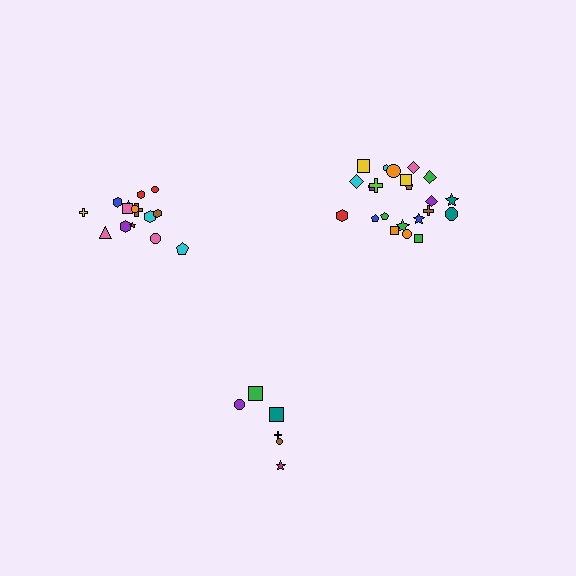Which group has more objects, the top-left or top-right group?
The top-right group.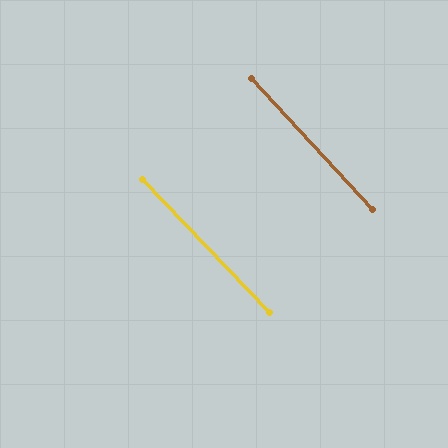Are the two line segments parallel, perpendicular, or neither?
Parallel — their directions differ by only 1.2°.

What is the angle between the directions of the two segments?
Approximately 1 degree.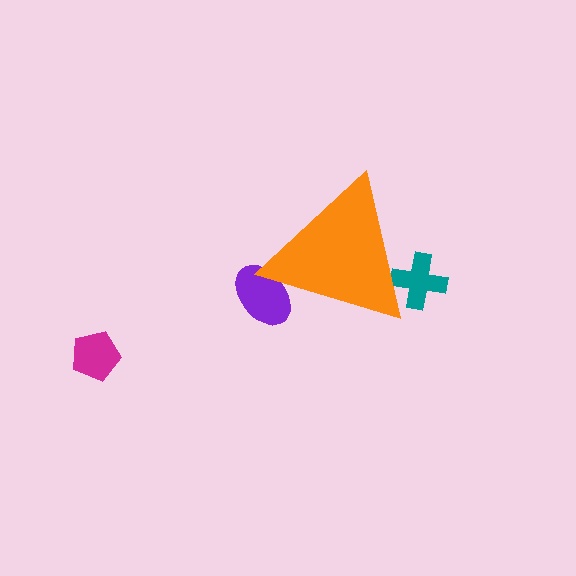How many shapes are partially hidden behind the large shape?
2 shapes are partially hidden.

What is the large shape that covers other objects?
An orange triangle.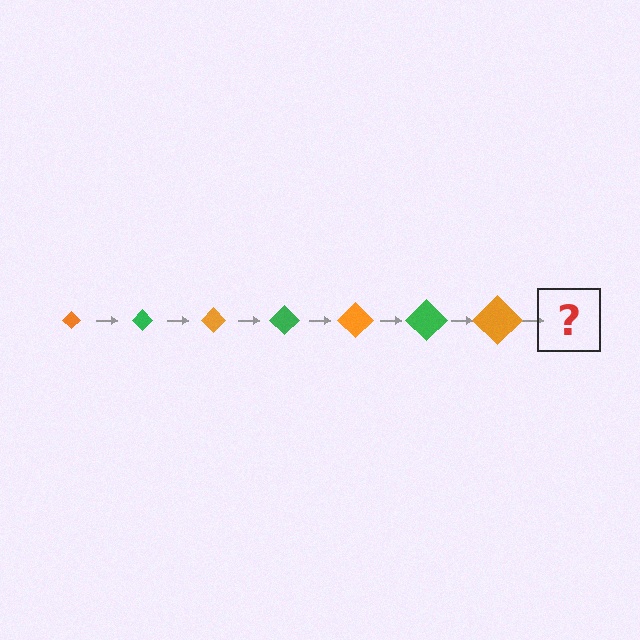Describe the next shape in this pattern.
It should be a green diamond, larger than the previous one.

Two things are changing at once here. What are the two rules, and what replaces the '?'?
The two rules are that the diamond grows larger each step and the color cycles through orange and green. The '?' should be a green diamond, larger than the previous one.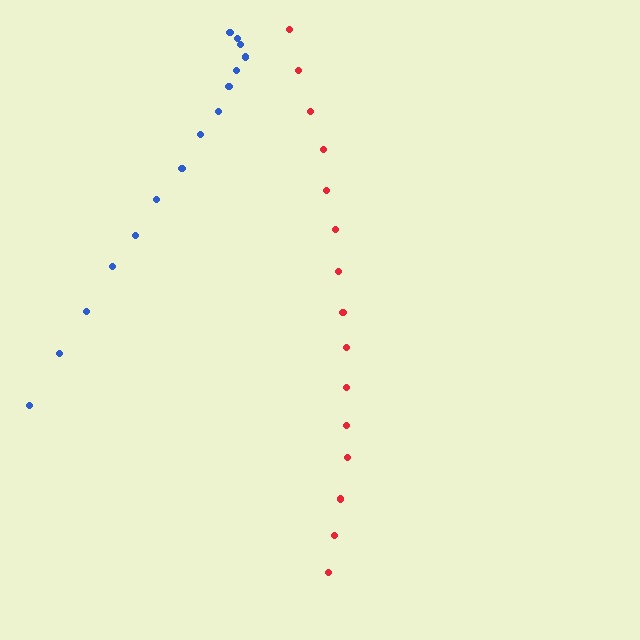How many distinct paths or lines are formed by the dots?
There are 2 distinct paths.